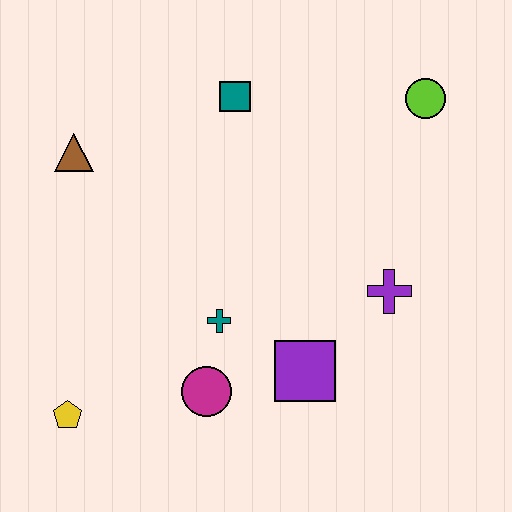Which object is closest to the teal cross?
The magenta circle is closest to the teal cross.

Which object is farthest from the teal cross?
The lime circle is farthest from the teal cross.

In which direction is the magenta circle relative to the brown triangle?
The magenta circle is below the brown triangle.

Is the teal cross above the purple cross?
No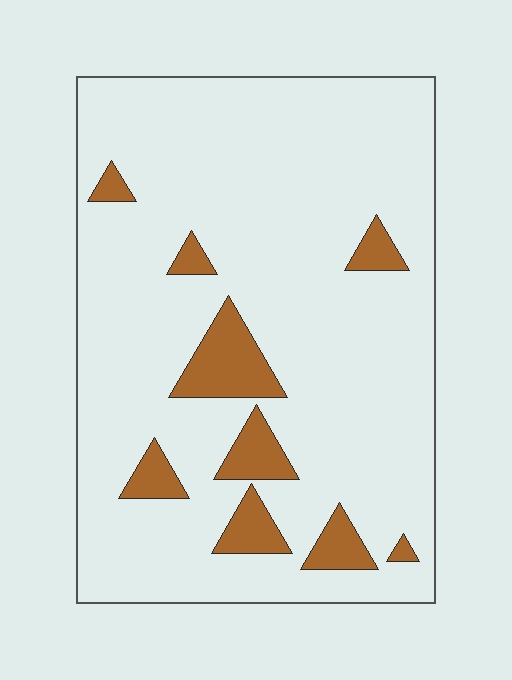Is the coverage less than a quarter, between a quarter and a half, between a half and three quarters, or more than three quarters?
Less than a quarter.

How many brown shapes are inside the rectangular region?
9.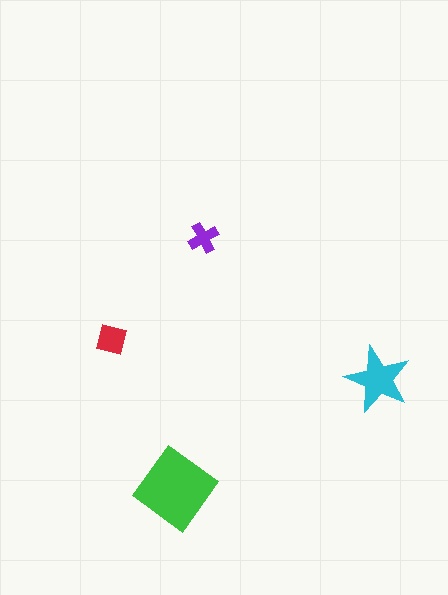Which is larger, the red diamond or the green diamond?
The green diamond.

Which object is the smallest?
The purple cross.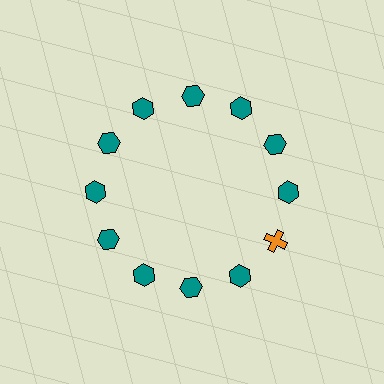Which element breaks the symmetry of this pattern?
The orange cross at roughly the 4 o'clock position breaks the symmetry. All other shapes are teal hexagons.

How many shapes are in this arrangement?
There are 12 shapes arranged in a ring pattern.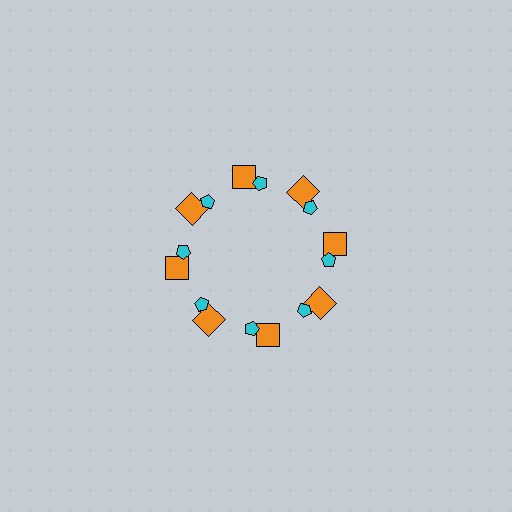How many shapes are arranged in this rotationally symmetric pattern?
There are 16 shapes, arranged in 8 groups of 2.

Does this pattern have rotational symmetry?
Yes, this pattern has 8-fold rotational symmetry. It looks the same after rotating 45 degrees around the center.